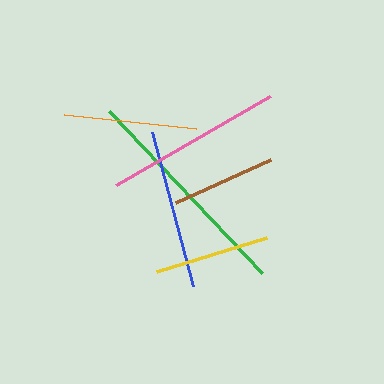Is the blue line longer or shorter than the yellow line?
The blue line is longer than the yellow line.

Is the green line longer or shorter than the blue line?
The green line is longer than the blue line.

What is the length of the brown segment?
The brown segment is approximately 104 pixels long.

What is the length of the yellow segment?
The yellow segment is approximately 115 pixels long.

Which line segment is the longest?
The green line is the longest at approximately 223 pixels.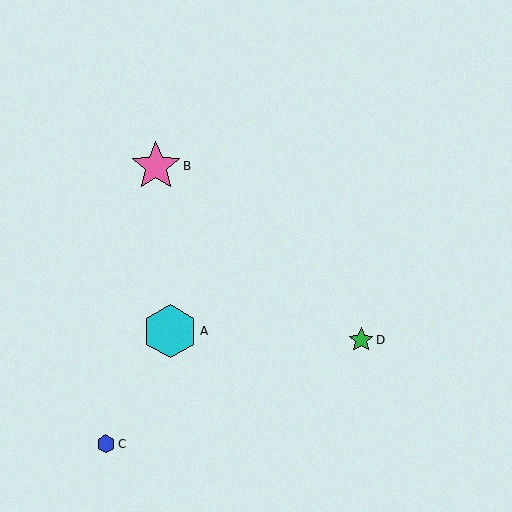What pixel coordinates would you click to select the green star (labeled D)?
Click at (361, 340) to select the green star D.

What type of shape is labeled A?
Shape A is a cyan hexagon.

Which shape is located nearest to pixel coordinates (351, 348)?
The green star (labeled D) at (361, 340) is nearest to that location.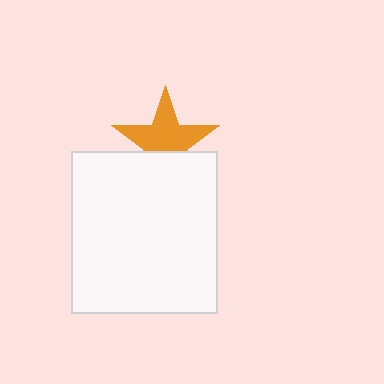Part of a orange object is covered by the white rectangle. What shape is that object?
It is a star.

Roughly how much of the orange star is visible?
About half of it is visible (roughly 65%).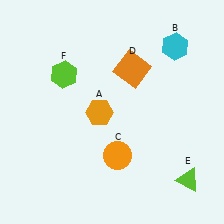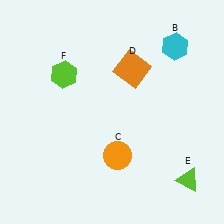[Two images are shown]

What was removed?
The orange hexagon (A) was removed in Image 2.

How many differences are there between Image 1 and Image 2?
There is 1 difference between the two images.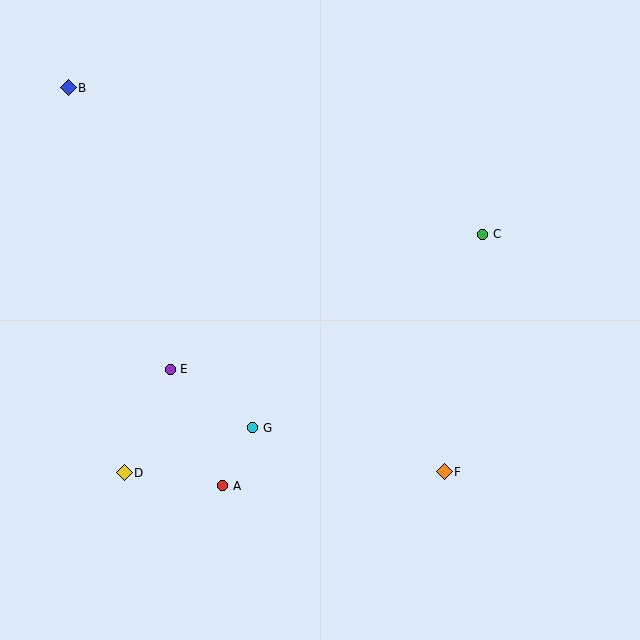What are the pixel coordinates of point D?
Point D is at (124, 473).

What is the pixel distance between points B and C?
The distance between B and C is 440 pixels.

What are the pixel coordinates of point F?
Point F is at (444, 472).